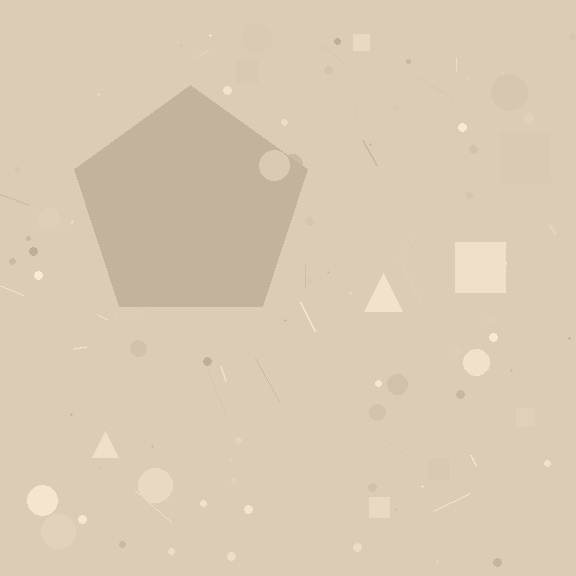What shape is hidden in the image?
A pentagon is hidden in the image.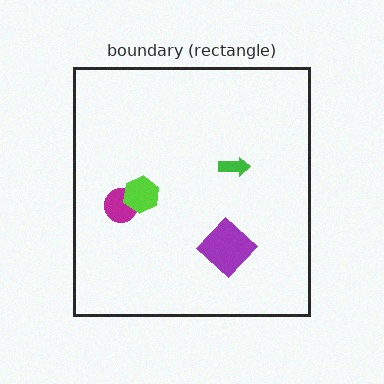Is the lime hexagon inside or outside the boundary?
Inside.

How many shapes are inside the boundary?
4 inside, 0 outside.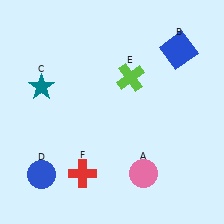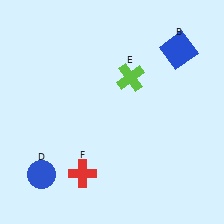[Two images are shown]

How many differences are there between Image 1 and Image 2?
There are 2 differences between the two images.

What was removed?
The teal star (C), the pink circle (A) were removed in Image 2.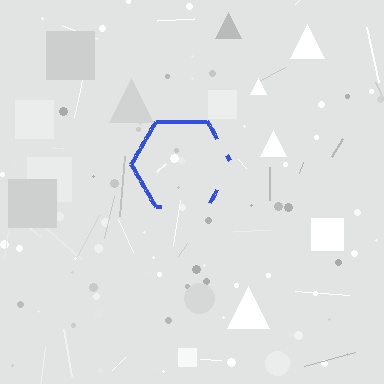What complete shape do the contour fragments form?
The contour fragments form a hexagon.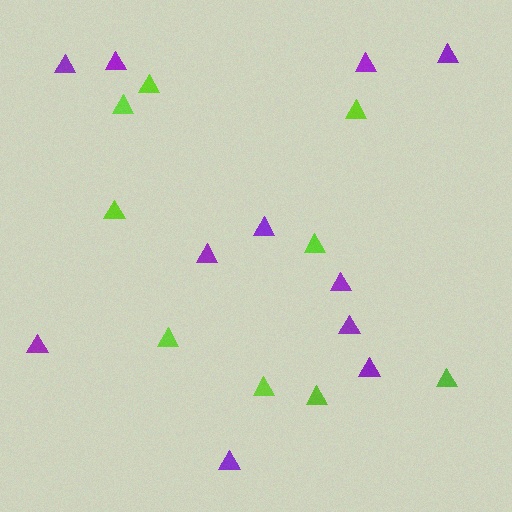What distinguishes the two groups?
There are 2 groups: one group of purple triangles (11) and one group of lime triangles (9).